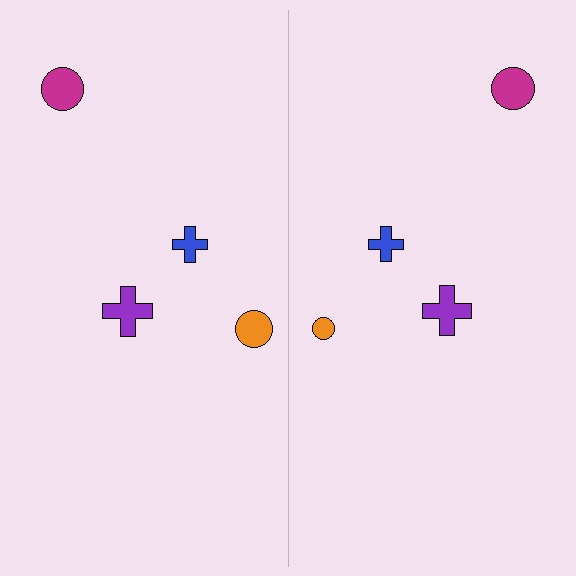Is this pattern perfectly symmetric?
No, the pattern is not perfectly symmetric. The orange circle on the right side has a different size than its mirror counterpart.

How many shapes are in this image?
There are 8 shapes in this image.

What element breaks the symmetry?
The orange circle on the right side has a different size than its mirror counterpart.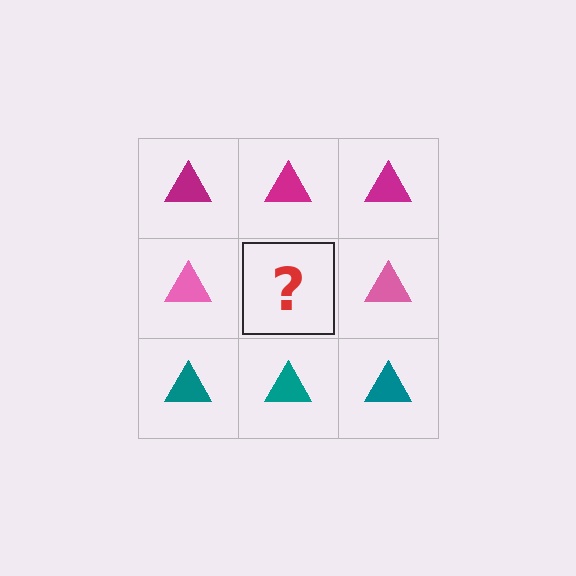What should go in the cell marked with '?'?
The missing cell should contain a pink triangle.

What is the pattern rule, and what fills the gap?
The rule is that each row has a consistent color. The gap should be filled with a pink triangle.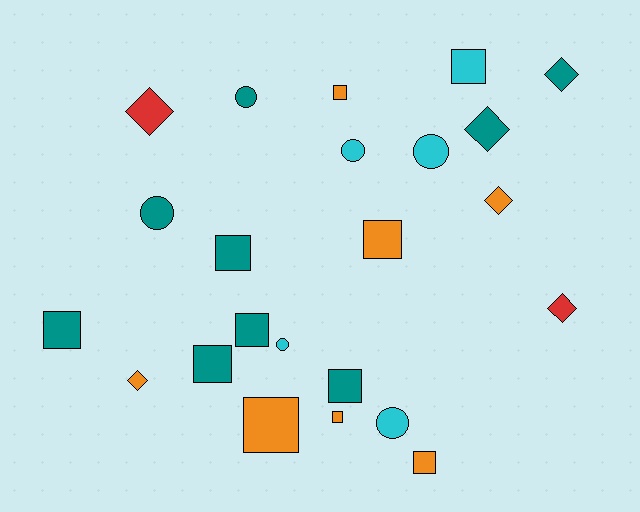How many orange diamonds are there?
There are 2 orange diamonds.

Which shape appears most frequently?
Square, with 11 objects.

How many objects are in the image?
There are 23 objects.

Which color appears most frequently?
Teal, with 9 objects.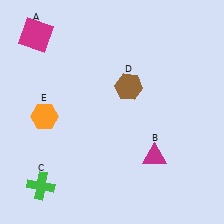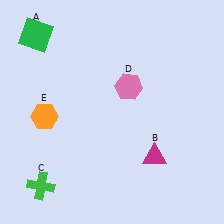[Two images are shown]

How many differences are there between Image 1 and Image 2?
There are 2 differences between the two images.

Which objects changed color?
A changed from magenta to green. D changed from brown to pink.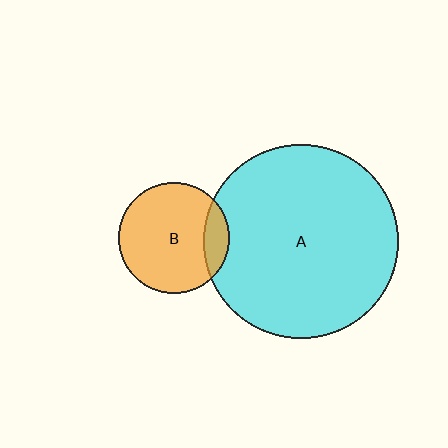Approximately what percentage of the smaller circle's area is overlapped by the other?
Approximately 15%.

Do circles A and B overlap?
Yes.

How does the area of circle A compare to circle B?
Approximately 3.1 times.